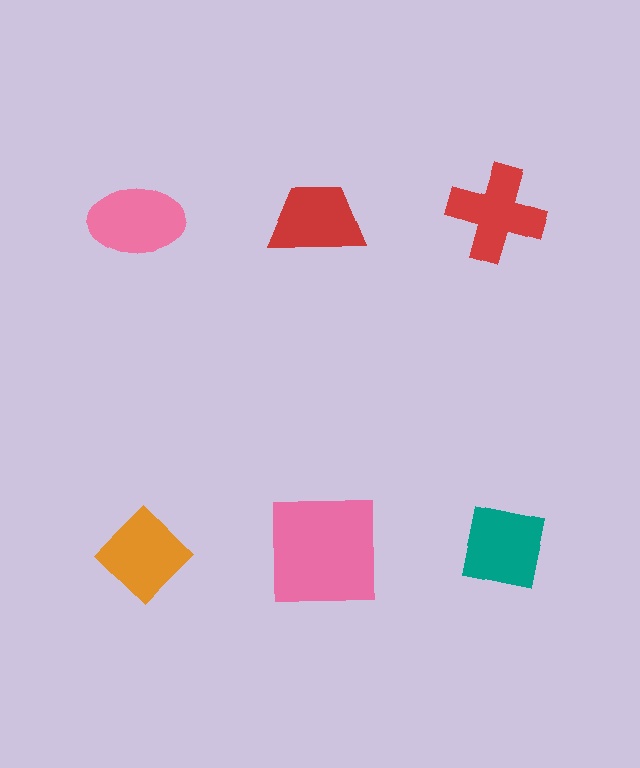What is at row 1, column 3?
A red cross.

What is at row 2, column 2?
A pink square.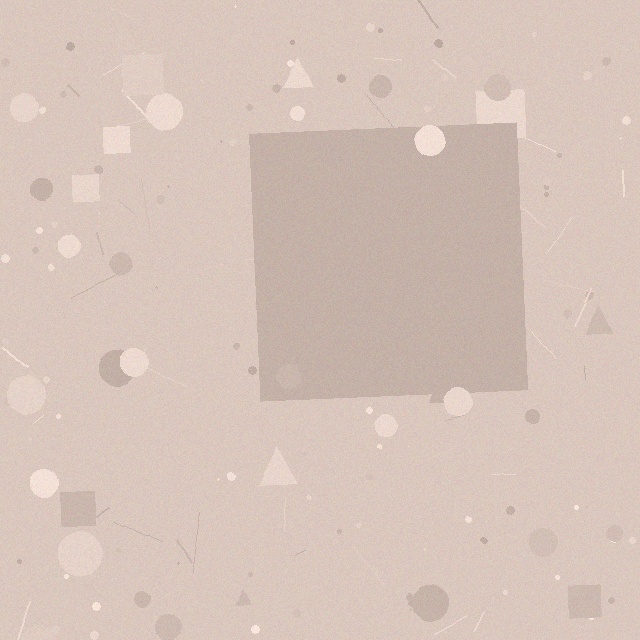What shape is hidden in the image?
A square is hidden in the image.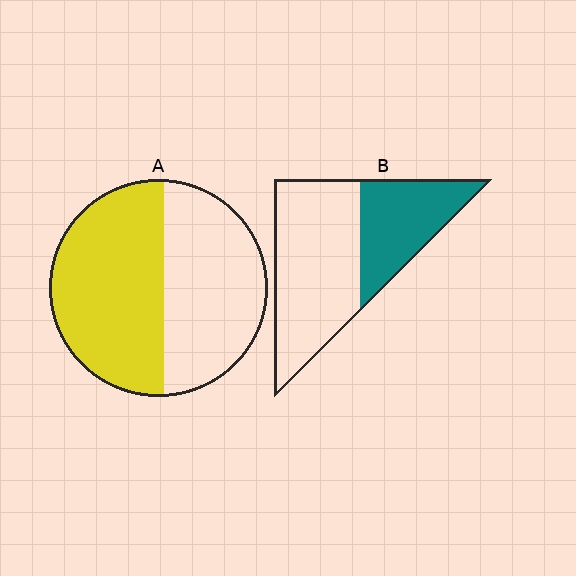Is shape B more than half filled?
No.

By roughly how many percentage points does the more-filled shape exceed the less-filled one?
By roughly 15 percentage points (A over B).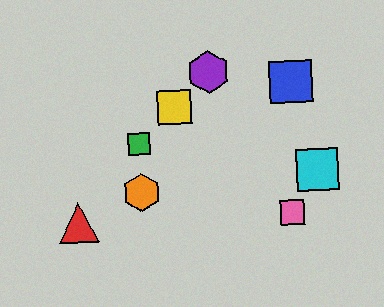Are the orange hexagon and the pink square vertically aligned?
No, the orange hexagon is at x≈142 and the pink square is at x≈292.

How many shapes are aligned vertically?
2 shapes (the green square, the orange hexagon) are aligned vertically.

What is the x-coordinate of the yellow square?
The yellow square is at x≈175.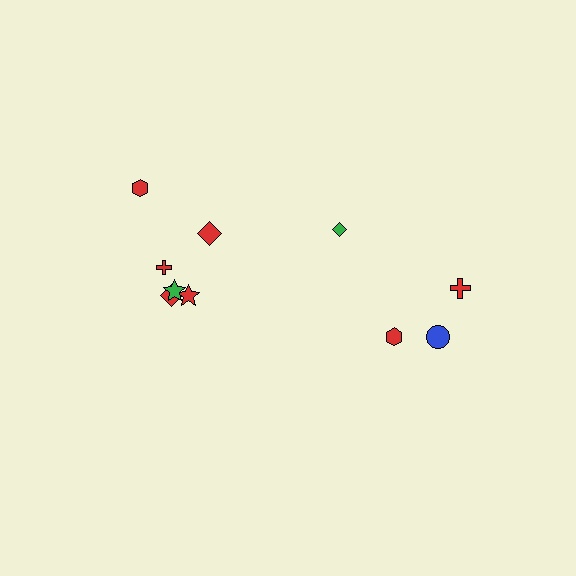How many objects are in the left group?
There are 6 objects.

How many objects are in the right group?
There are 4 objects.